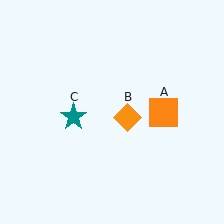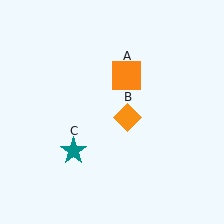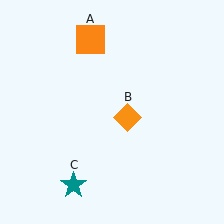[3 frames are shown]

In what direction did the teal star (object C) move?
The teal star (object C) moved down.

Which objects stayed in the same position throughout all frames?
Orange diamond (object B) remained stationary.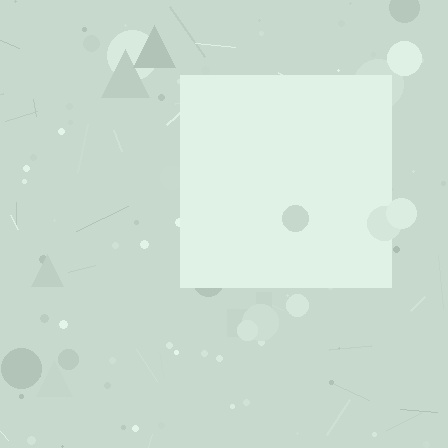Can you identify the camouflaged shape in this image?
The camouflaged shape is a square.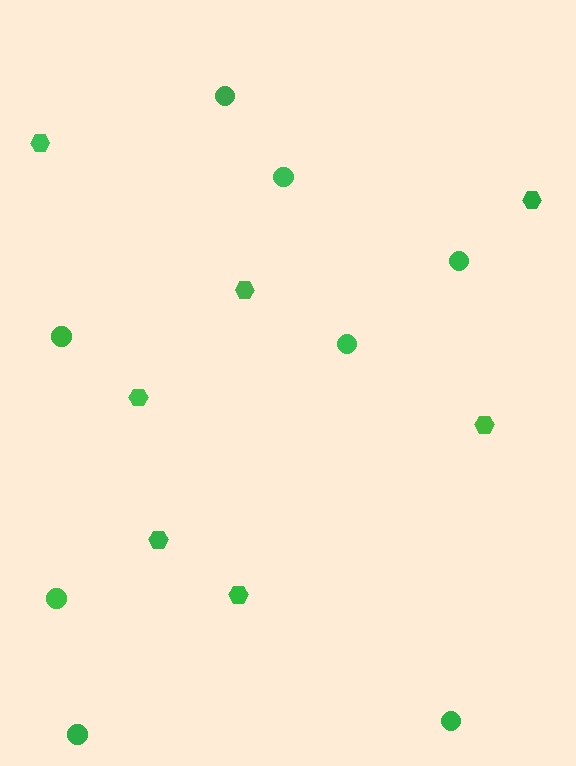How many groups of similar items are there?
There are 2 groups: one group of hexagons (7) and one group of circles (8).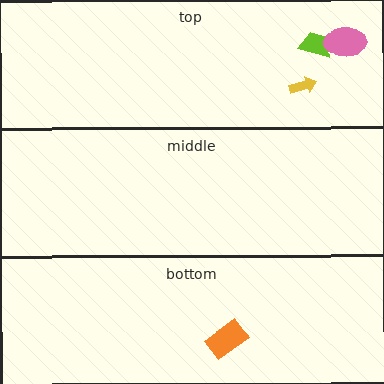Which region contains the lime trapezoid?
The top region.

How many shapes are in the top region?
3.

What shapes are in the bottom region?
The orange rectangle.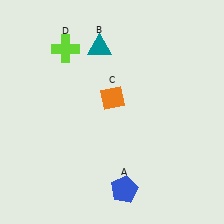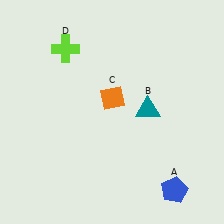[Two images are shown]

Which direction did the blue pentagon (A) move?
The blue pentagon (A) moved right.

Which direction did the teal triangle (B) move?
The teal triangle (B) moved down.